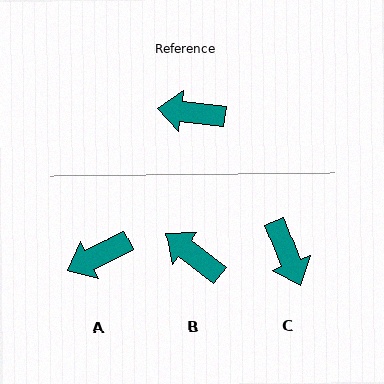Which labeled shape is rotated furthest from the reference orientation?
C, about 118 degrees away.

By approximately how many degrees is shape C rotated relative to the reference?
Approximately 118 degrees counter-clockwise.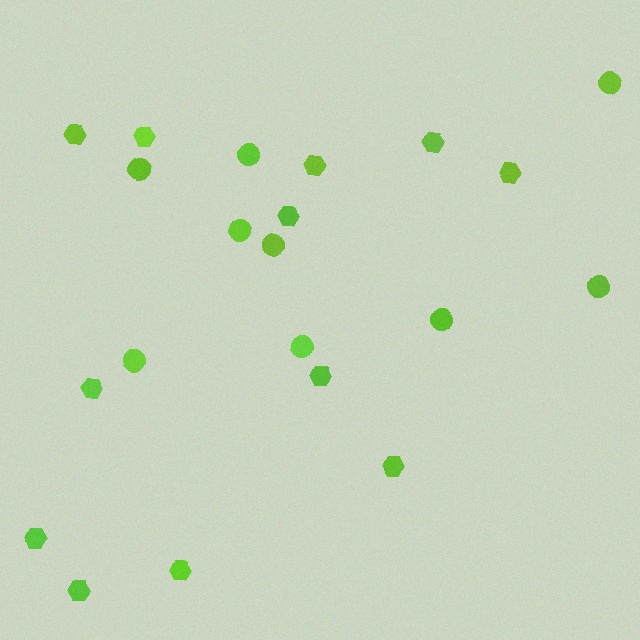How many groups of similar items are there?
There are 2 groups: one group of hexagons (12) and one group of circles (9).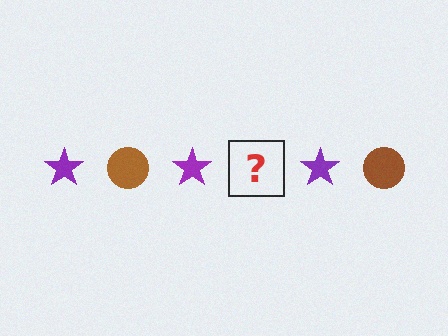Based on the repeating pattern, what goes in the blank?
The blank should be a brown circle.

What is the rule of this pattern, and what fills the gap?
The rule is that the pattern alternates between purple star and brown circle. The gap should be filled with a brown circle.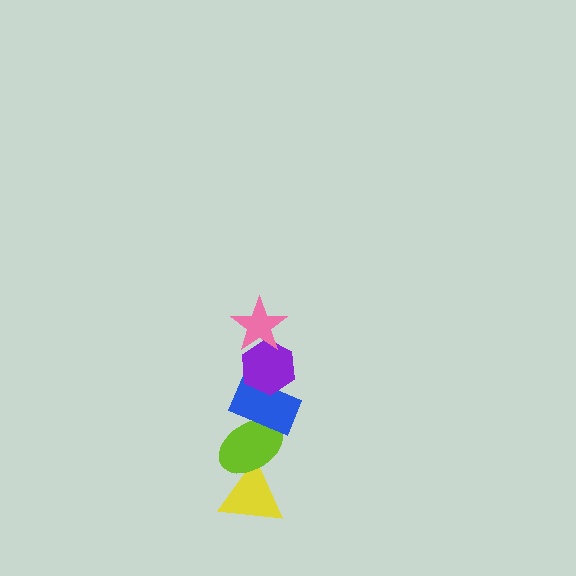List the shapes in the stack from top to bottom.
From top to bottom: the pink star, the purple hexagon, the blue rectangle, the lime ellipse, the yellow triangle.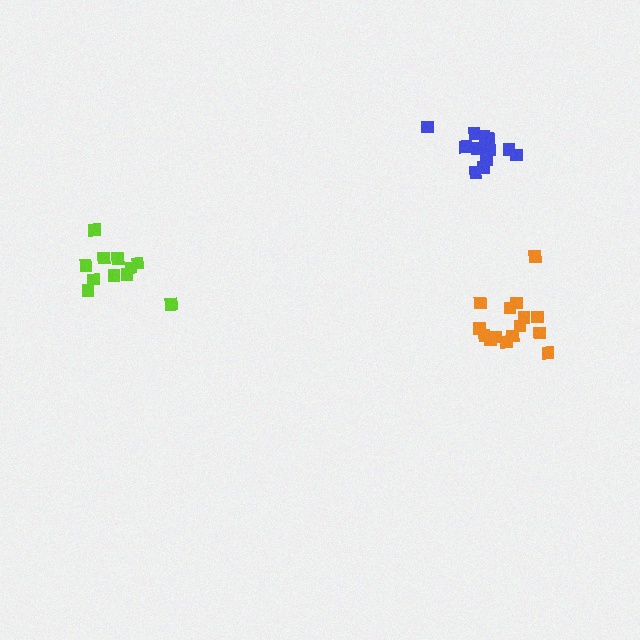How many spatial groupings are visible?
There are 3 spatial groupings.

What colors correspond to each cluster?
The clusters are colored: blue, lime, orange.